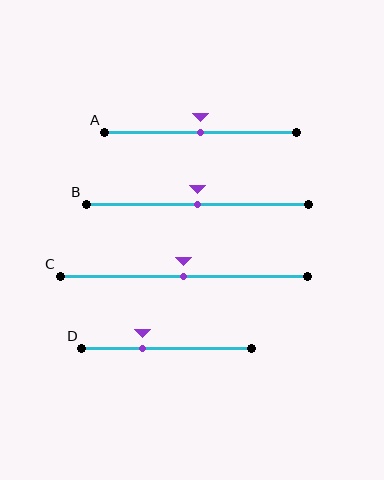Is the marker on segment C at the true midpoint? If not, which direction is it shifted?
Yes, the marker on segment C is at the true midpoint.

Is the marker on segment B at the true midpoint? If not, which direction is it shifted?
Yes, the marker on segment B is at the true midpoint.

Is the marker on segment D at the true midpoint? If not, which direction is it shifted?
No, the marker on segment D is shifted to the left by about 14% of the segment length.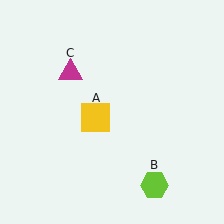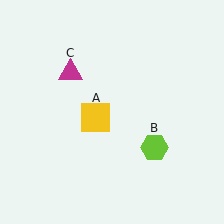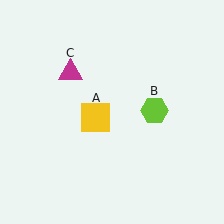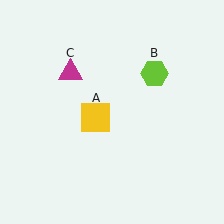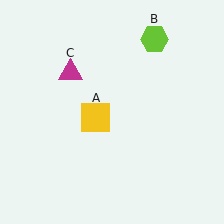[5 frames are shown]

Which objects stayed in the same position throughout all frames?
Yellow square (object A) and magenta triangle (object C) remained stationary.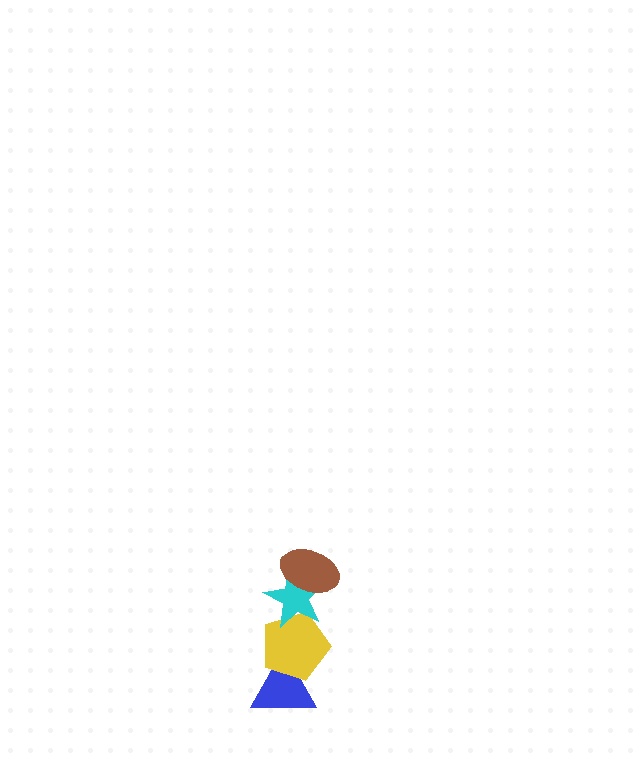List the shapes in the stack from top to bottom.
From top to bottom: the brown ellipse, the cyan star, the yellow pentagon, the blue triangle.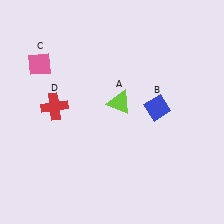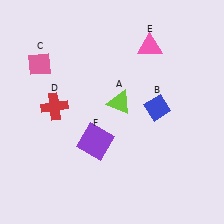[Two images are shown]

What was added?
A pink triangle (E), a purple square (F) were added in Image 2.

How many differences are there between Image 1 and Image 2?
There are 2 differences between the two images.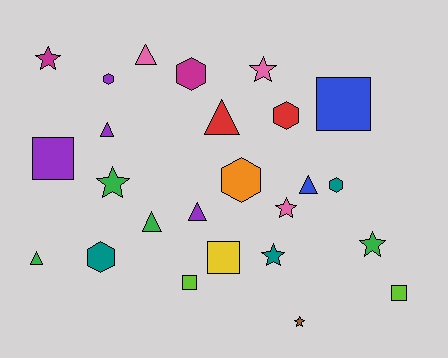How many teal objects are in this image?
There are 3 teal objects.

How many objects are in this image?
There are 25 objects.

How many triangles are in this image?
There are 7 triangles.